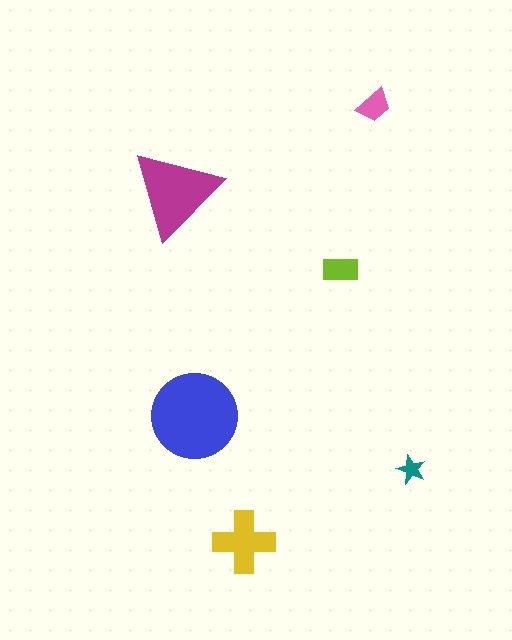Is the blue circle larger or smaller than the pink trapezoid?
Larger.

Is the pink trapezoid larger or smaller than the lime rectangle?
Smaller.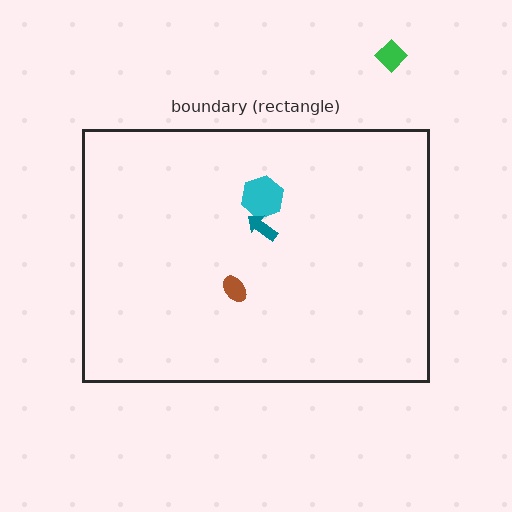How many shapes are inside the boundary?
3 inside, 1 outside.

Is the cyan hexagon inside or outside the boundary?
Inside.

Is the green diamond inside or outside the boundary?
Outside.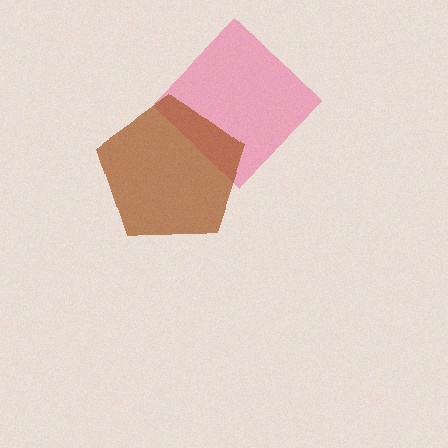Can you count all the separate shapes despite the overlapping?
Yes, there are 2 separate shapes.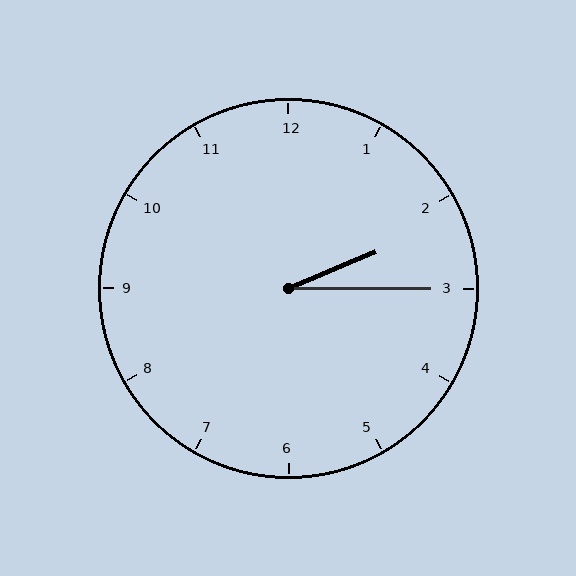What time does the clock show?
2:15.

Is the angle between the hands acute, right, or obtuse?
It is acute.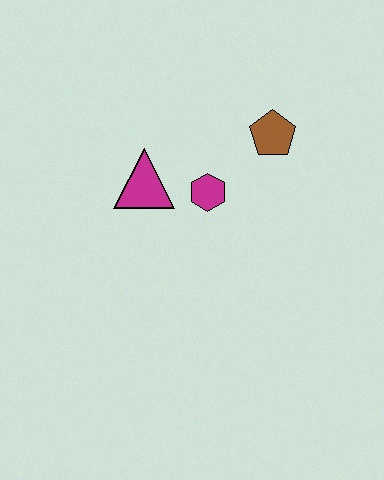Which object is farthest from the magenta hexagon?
The brown pentagon is farthest from the magenta hexagon.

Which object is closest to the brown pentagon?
The magenta hexagon is closest to the brown pentagon.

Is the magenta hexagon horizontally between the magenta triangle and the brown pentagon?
Yes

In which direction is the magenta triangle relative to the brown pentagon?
The magenta triangle is to the left of the brown pentagon.